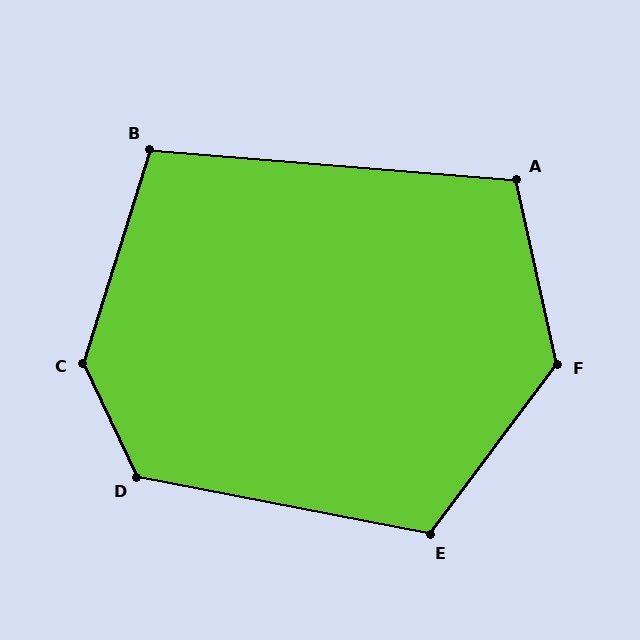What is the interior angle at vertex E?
Approximately 116 degrees (obtuse).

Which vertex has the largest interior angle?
C, at approximately 137 degrees.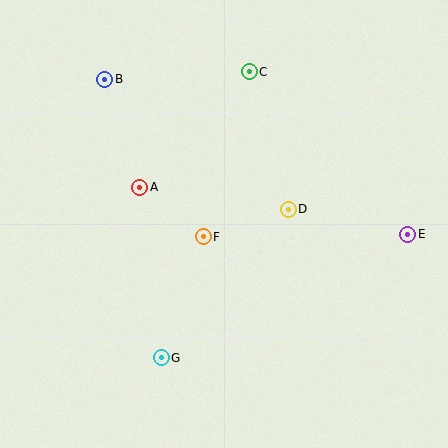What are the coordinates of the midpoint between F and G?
The midpoint between F and G is at (182, 297).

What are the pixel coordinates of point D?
Point D is at (288, 209).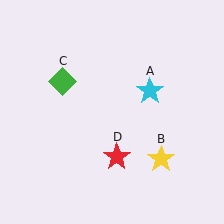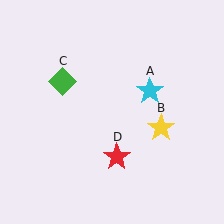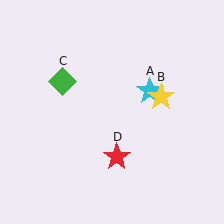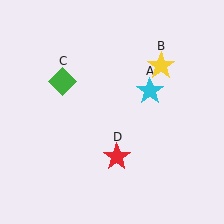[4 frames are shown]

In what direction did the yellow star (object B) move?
The yellow star (object B) moved up.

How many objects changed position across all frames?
1 object changed position: yellow star (object B).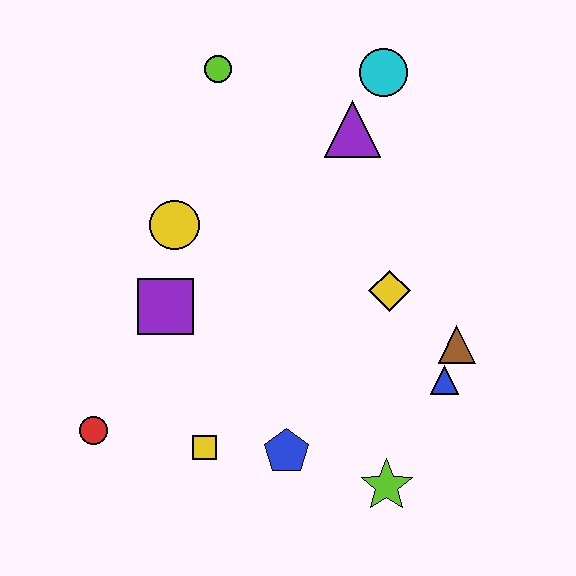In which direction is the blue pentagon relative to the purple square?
The blue pentagon is below the purple square.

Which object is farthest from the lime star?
The lime circle is farthest from the lime star.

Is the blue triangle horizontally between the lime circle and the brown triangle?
Yes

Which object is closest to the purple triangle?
The cyan circle is closest to the purple triangle.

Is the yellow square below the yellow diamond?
Yes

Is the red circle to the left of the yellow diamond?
Yes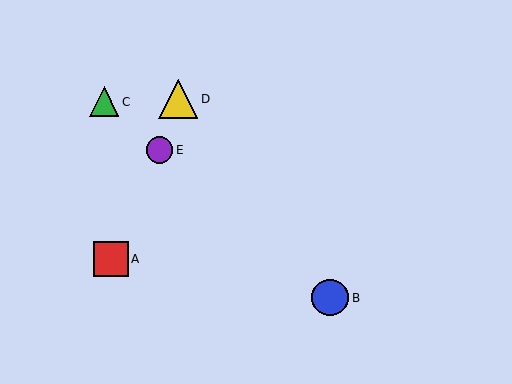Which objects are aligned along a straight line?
Objects B, C, E are aligned along a straight line.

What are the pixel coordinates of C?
Object C is at (104, 102).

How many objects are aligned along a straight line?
3 objects (B, C, E) are aligned along a straight line.